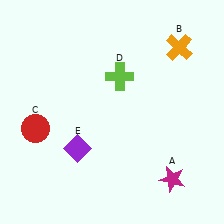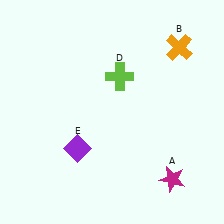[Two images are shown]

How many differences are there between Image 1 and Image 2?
There is 1 difference between the two images.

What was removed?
The red circle (C) was removed in Image 2.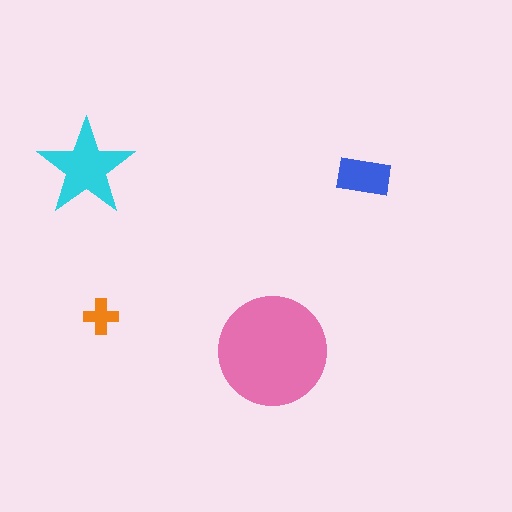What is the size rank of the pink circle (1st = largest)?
1st.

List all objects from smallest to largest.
The orange cross, the blue rectangle, the cyan star, the pink circle.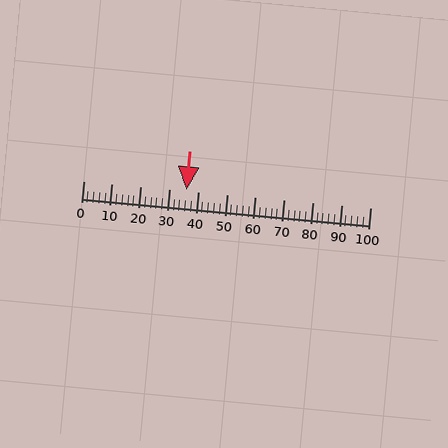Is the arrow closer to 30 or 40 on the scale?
The arrow is closer to 40.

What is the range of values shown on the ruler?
The ruler shows values from 0 to 100.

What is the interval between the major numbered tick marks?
The major tick marks are spaced 10 units apart.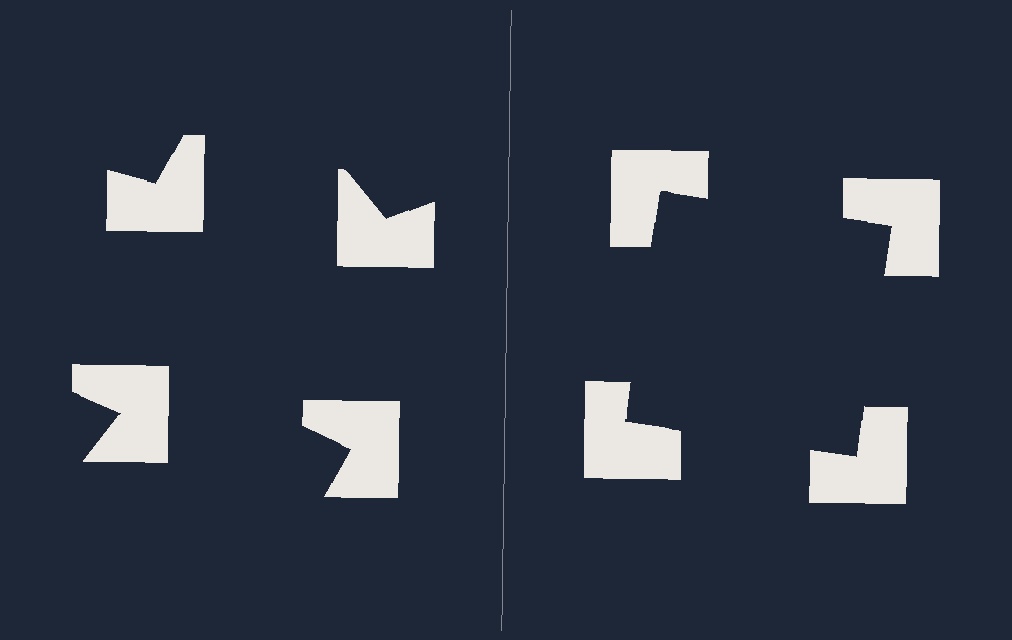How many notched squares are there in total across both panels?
8 — 4 on each side.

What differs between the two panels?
The notched squares are positioned identically on both sides; only the wedge orientations differ. On the right they align to a square; on the left they are misaligned.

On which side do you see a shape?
An illusory square appears on the right side. On the left side the wedge cuts are rotated, so no coherent shape forms.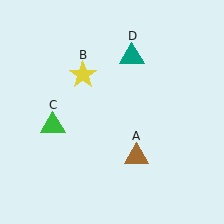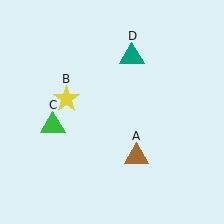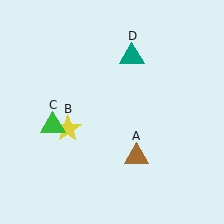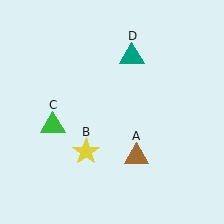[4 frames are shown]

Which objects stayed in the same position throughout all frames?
Brown triangle (object A) and green triangle (object C) and teal triangle (object D) remained stationary.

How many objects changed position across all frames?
1 object changed position: yellow star (object B).